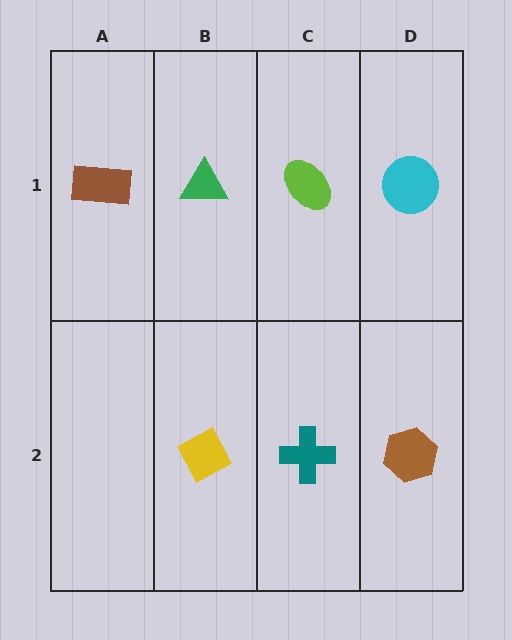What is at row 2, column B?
A yellow diamond.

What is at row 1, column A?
A brown rectangle.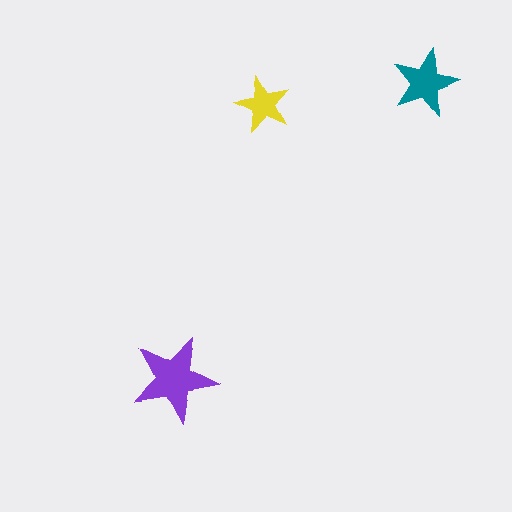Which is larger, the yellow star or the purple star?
The purple one.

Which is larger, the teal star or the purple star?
The purple one.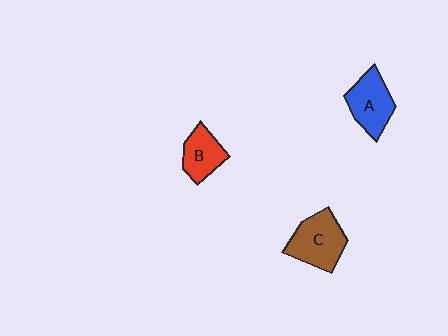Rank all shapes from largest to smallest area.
From largest to smallest: C (brown), A (blue), B (red).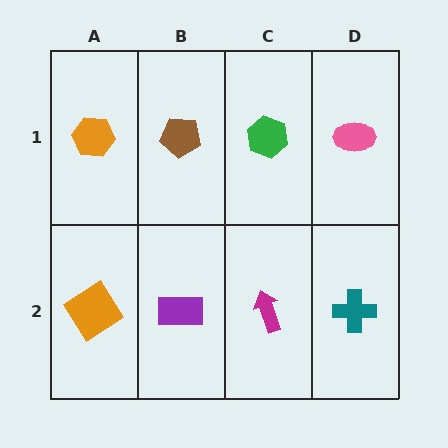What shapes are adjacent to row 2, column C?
A green hexagon (row 1, column C), a purple rectangle (row 2, column B), a teal cross (row 2, column D).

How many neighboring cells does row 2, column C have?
3.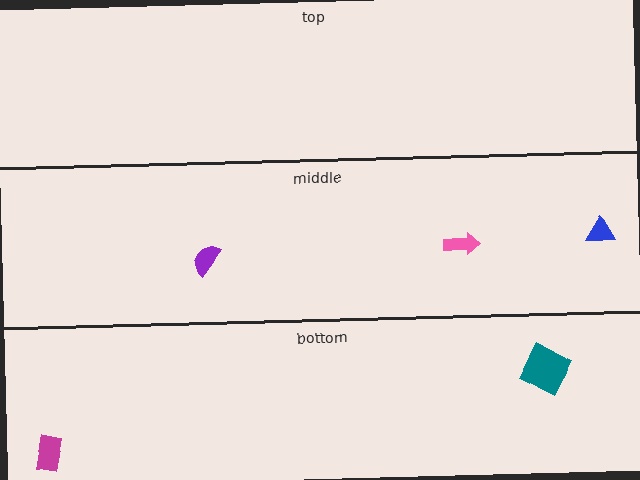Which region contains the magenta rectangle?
The bottom region.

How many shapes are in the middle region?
3.